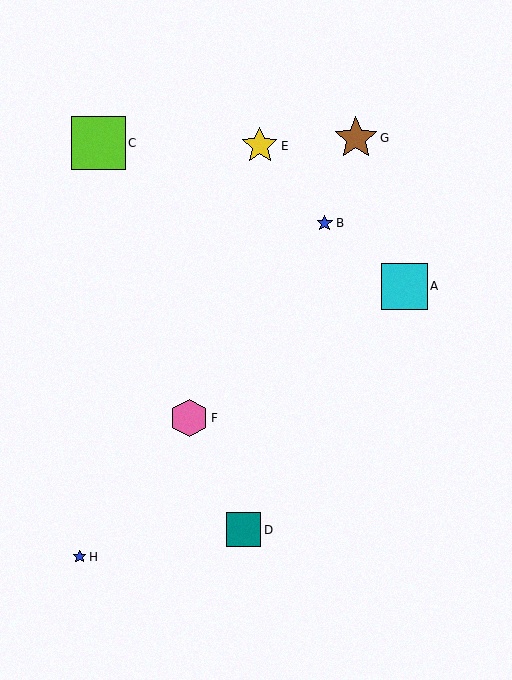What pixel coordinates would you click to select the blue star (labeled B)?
Click at (325, 223) to select the blue star B.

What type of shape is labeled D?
Shape D is a teal square.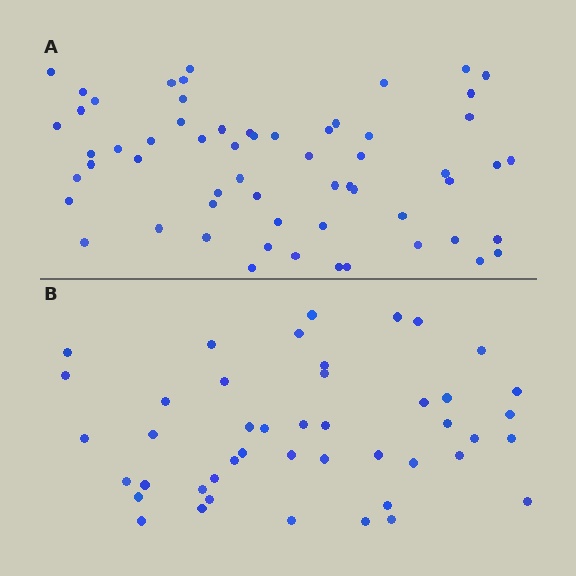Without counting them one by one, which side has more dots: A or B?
Region A (the top region) has more dots.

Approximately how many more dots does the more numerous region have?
Region A has approximately 15 more dots than region B.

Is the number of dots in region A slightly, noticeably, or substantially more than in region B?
Region A has noticeably more, but not dramatically so. The ratio is roughly 1.3 to 1.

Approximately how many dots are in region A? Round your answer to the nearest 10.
About 60 dots.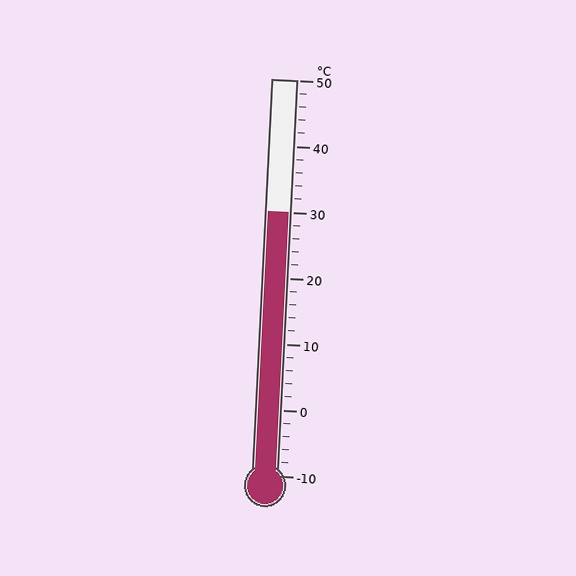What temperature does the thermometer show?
The thermometer shows approximately 30°C.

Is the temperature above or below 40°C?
The temperature is below 40°C.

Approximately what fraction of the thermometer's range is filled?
The thermometer is filled to approximately 65% of its range.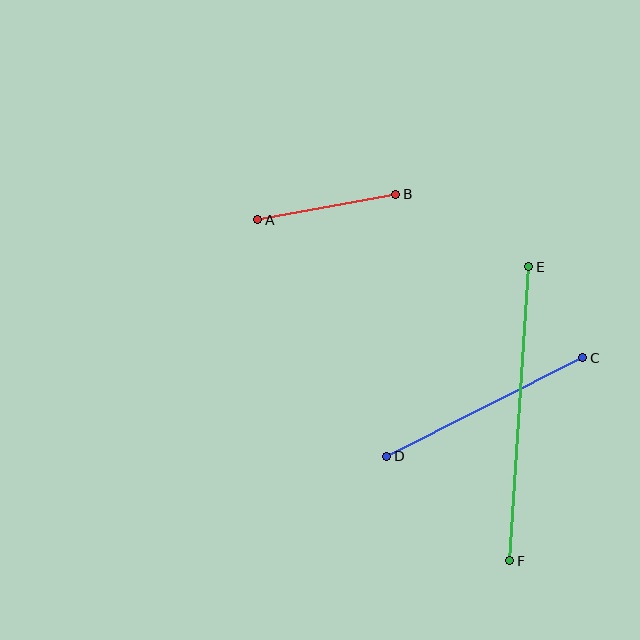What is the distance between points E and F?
The distance is approximately 295 pixels.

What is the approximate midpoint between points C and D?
The midpoint is at approximately (485, 407) pixels.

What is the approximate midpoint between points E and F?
The midpoint is at approximately (519, 414) pixels.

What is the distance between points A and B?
The distance is approximately 140 pixels.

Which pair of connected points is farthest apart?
Points E and F are farthest apart.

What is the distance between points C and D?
The distance is approximately 219 pixels.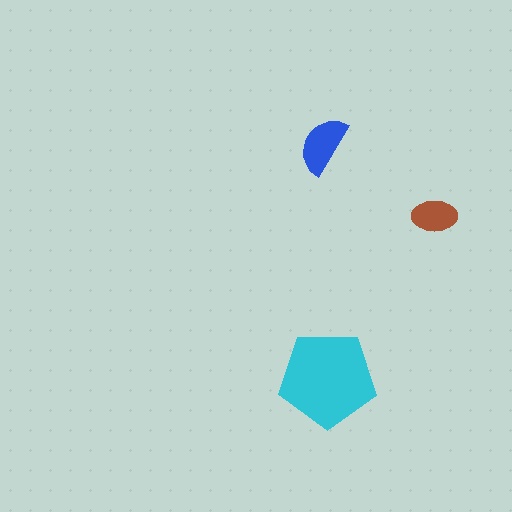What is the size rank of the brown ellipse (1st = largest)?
3rd.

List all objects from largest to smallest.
The cyan pentagon, the blue semicircle, the brown ellipse.